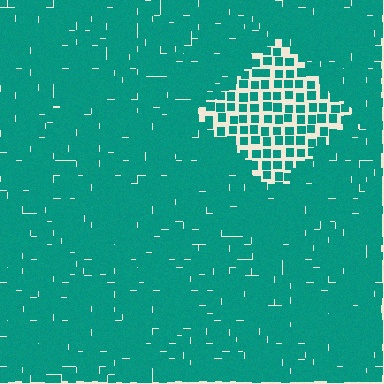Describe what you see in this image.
The image contains small teal elements arranged at two different densities. A diamond-shaped region is visible where the elements are less densely packed than the surrounding area.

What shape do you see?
I see a diamond.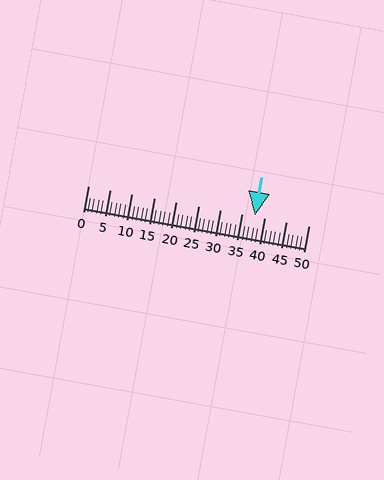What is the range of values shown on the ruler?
The ruler shows values from 0 to 50.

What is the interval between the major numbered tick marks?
The major tick marks are spaced 5 units apart.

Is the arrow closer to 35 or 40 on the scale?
The arrow is closer to 40.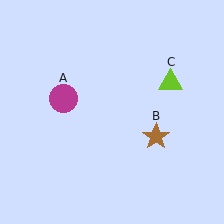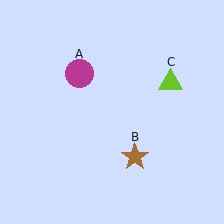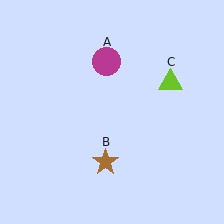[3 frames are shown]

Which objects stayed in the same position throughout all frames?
Lime triangle (object C) remained stationary.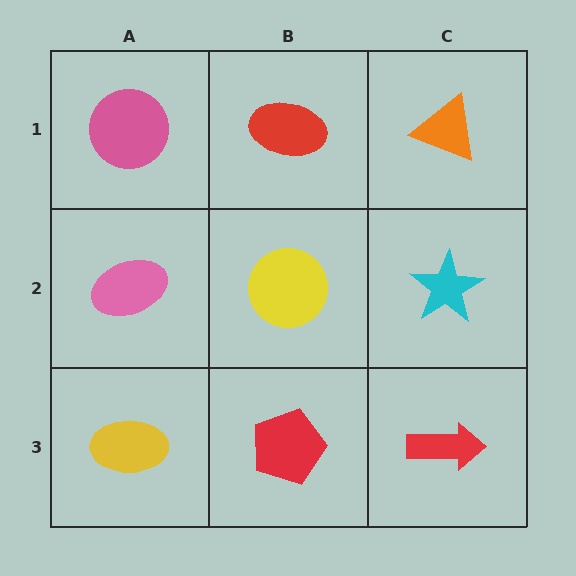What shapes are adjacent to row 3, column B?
A yellow circle (row 2, column B), a yellow ellipse (row 3, column A), a red arrow (row 3, column C).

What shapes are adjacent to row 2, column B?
A red ellipse (row 1, column B), a red pentagon (row 3, column B), a pink ellipse (row 2, column A), a cyan star (row 2, column C).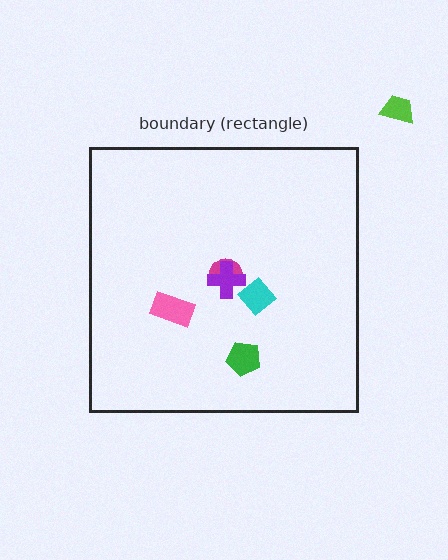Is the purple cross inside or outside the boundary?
Inside.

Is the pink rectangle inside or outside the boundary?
Inside.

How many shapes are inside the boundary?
5 inside, 1 outside.